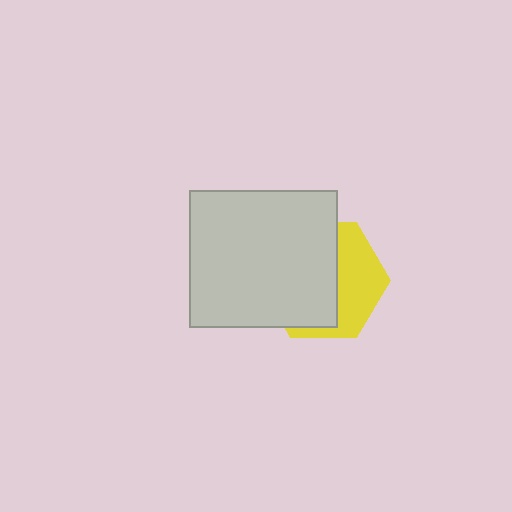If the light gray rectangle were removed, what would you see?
You would see the complete yellow hexagon.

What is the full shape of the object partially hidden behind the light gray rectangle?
The partially hidden object is a yellow hexagon.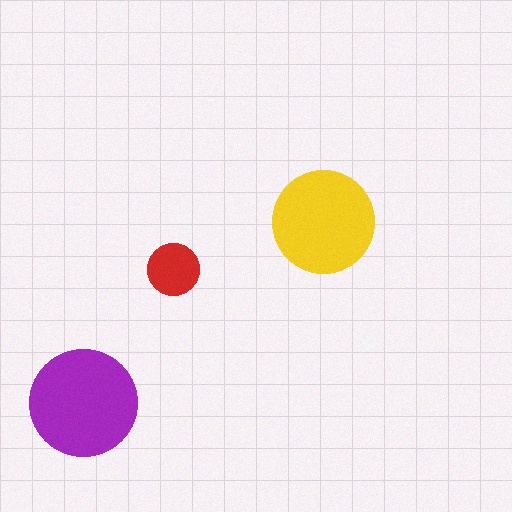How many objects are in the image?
There are 3 objects in the image.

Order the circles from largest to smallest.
the purple one, the yellow one, the red one.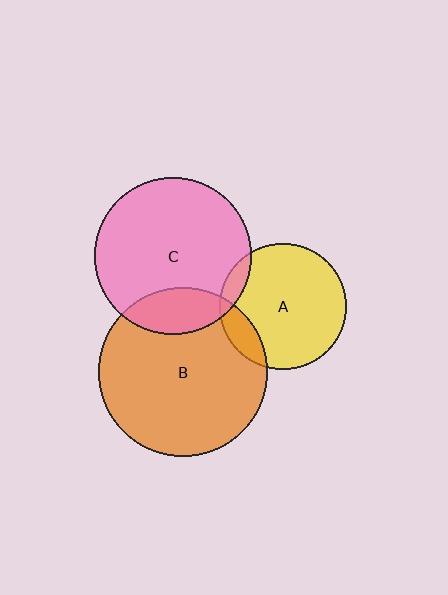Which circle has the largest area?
Circle B (orange).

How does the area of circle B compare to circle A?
Approximately 1.8 times.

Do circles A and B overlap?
Yes.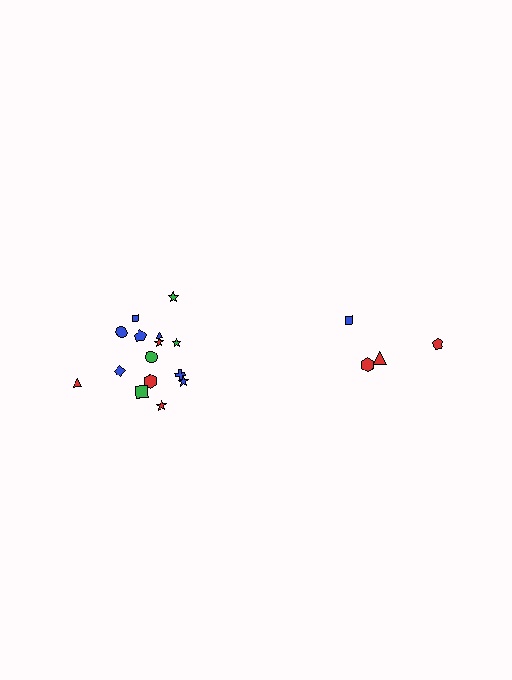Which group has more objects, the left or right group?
The left group.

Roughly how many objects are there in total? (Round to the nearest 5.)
Roughly 20 objects in total.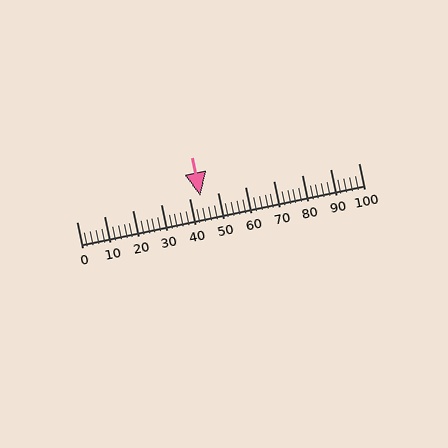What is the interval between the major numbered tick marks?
The major tick marks are spaced 10 units apart.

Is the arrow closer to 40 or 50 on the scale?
The arrow is closer to 40.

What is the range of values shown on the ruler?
The ruler shows values from 0 to 100.